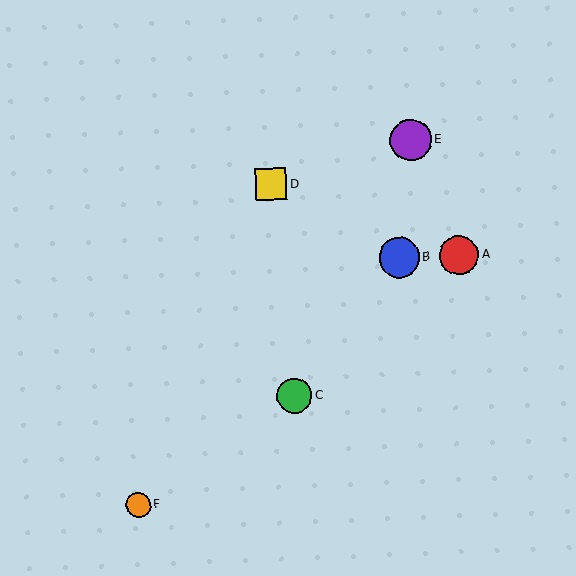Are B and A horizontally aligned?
Yes, both are at y≈258.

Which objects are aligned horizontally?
Objects A, B are aligned horizontally.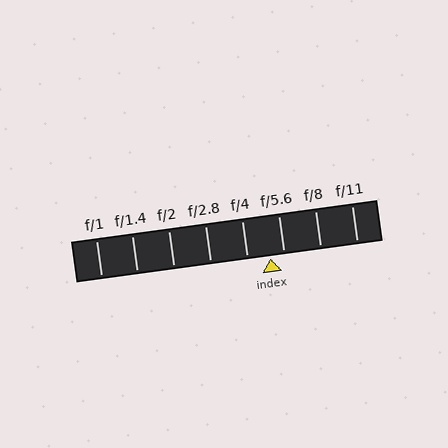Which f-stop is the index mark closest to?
The index mark is closest to f/5.6.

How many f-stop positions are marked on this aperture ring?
There are 8 f-stop positions marked.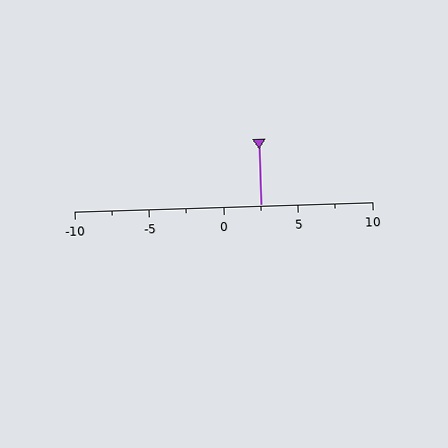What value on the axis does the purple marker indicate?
The marker indicates approximately 2.5.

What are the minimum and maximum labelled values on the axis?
The axis runs from -10 to 10.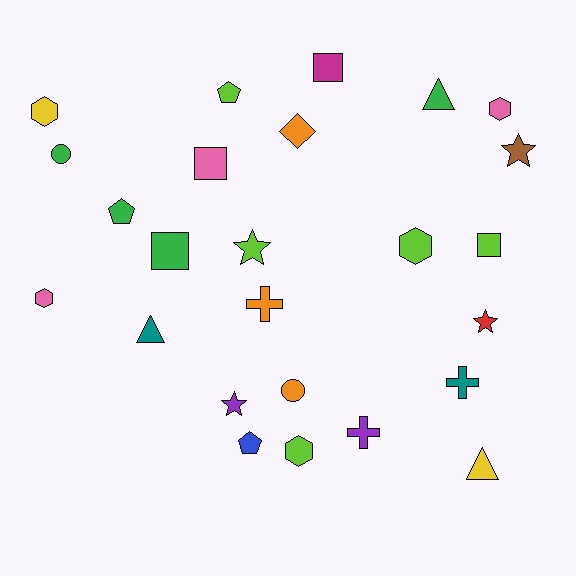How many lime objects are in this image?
There are 5 lime objects.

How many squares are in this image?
There are 4 squares.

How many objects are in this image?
There are 25 objects.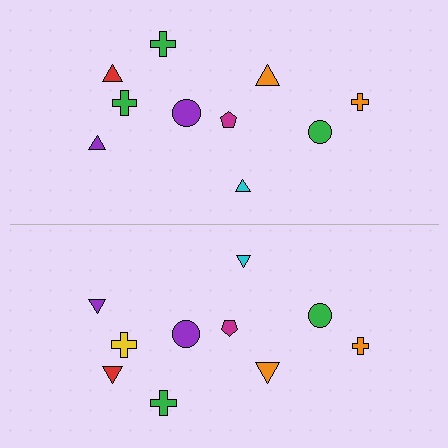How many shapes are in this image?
There are 20 shapes in this image.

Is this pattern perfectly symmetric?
No, the pattern is not perfectly symmetric. The yellow cross on the bottom side breaks the symmetry — its mirror counterpart is green.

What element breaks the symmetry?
The yellow cross on the bottom side breaks the symmetry — its mirror counterpart is green.